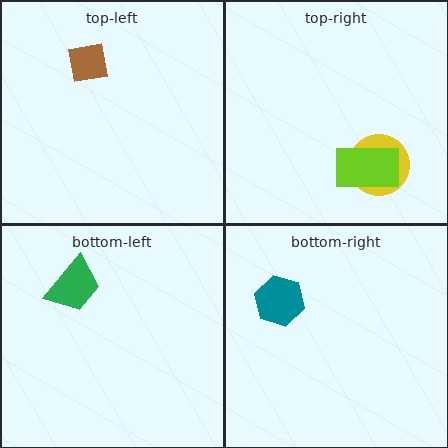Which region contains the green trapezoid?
The bottom-left region.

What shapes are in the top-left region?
The brown square.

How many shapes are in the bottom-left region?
1.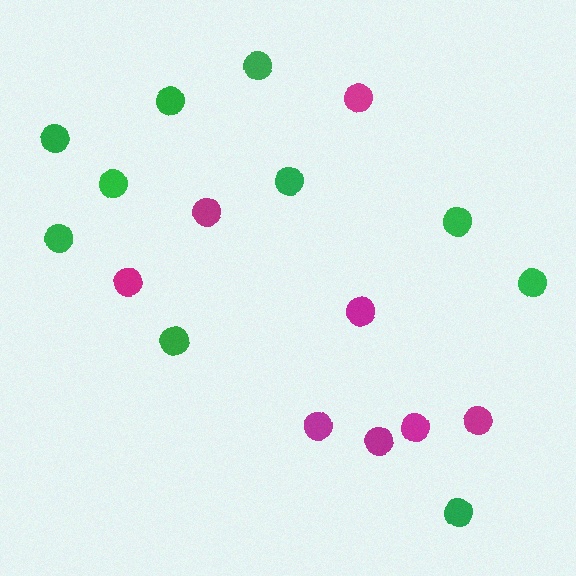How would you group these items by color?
There are 2 groups: one group of green circles (10) and one group of magenta circles (8).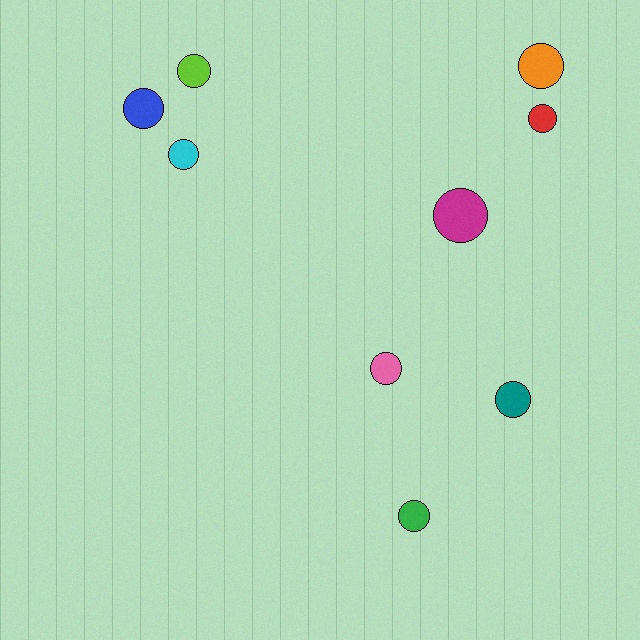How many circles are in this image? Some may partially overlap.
There are 9 circles.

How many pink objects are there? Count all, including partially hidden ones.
There is 1 pink object.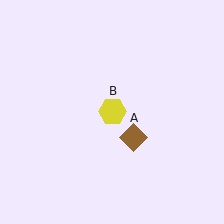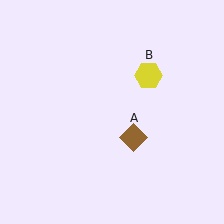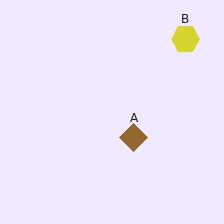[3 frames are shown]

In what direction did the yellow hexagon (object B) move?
The yellow hexagon (object B) moved up and to the right.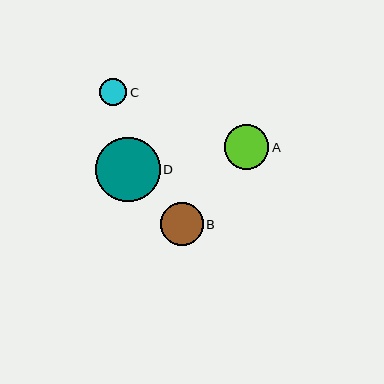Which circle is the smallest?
Circle C is the smallest with a size of approximately 27 pixels.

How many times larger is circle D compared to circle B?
Circle D is approximately 1.5 times the size of circle B.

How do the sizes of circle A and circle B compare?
Circle A and circle B are approximately the same size.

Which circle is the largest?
Circle D is the largest with a size of approximately 64 pixels.